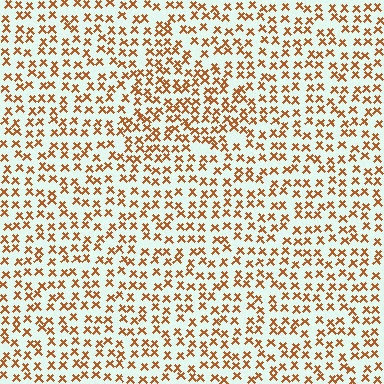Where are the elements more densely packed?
The elements are more densely packed inside the triangle boundary.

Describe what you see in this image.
The image contains small brown elements arranged at two different densities. A triangle-shaped region is visible where the elements are more densely packed than the surrounding area.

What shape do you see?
I see a triangle.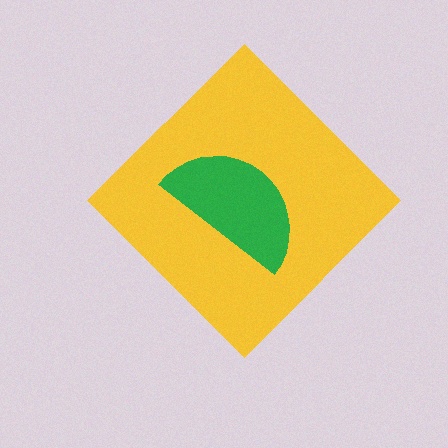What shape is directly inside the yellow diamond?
The green semicircle.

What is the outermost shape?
The yellow diamond.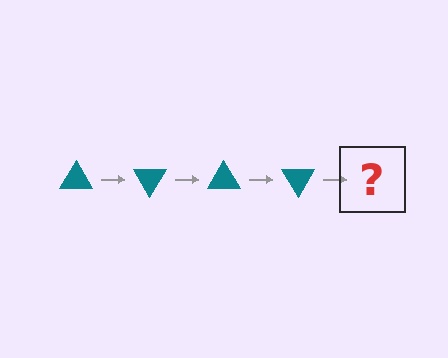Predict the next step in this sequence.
The next step is a teal triangle rotated 240 degrees.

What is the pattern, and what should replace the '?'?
The pattern is that the triangle rotates 60 degrees each step. The '?' should be a teal triangle rotated 240 degrees.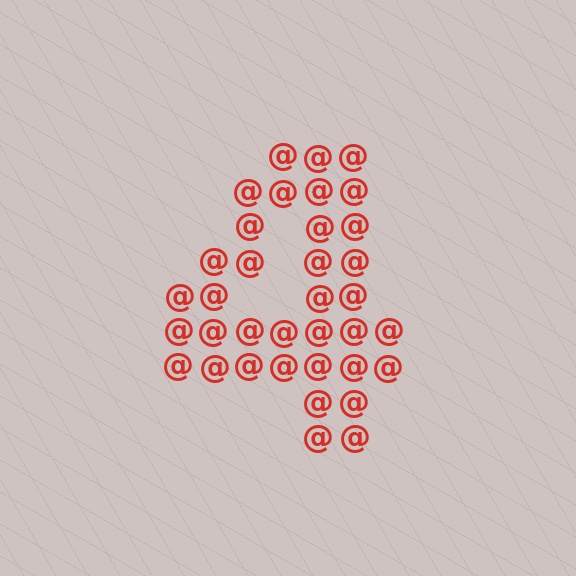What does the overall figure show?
The overall figure shows the digit 4.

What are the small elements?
The small elements are at signs.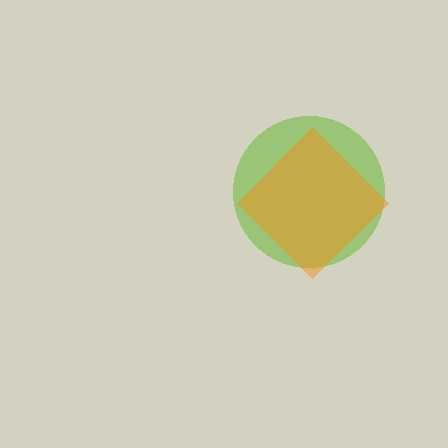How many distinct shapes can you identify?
There are 2 distinct shapes: a lime circle, an orange diamond.